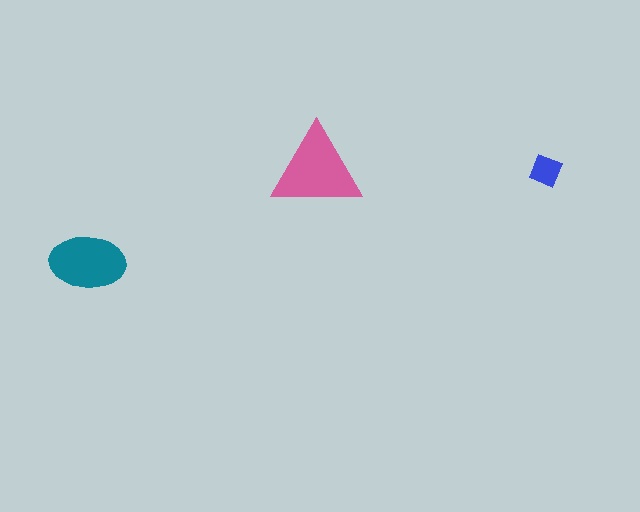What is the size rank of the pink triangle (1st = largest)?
1st.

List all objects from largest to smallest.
The pink triangle, the teal ellipse, the blue square.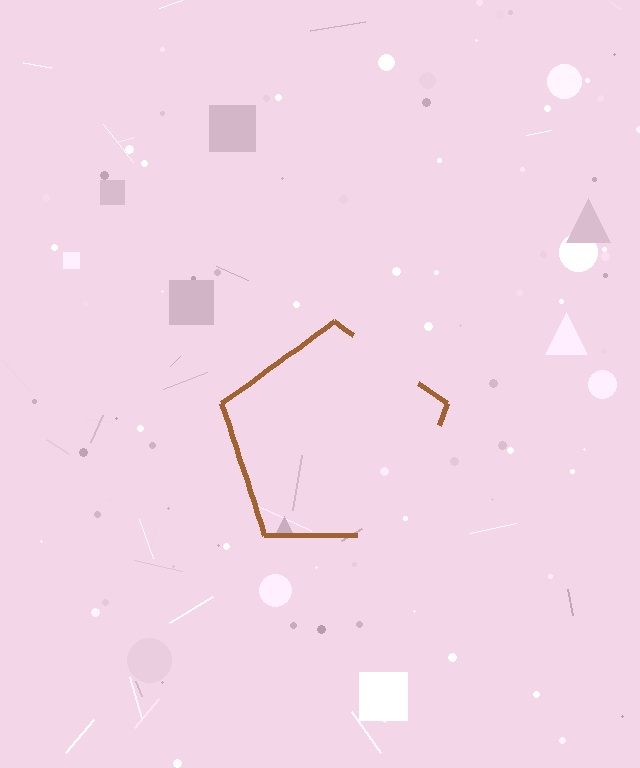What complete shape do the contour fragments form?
The contour fragments form a pentagon.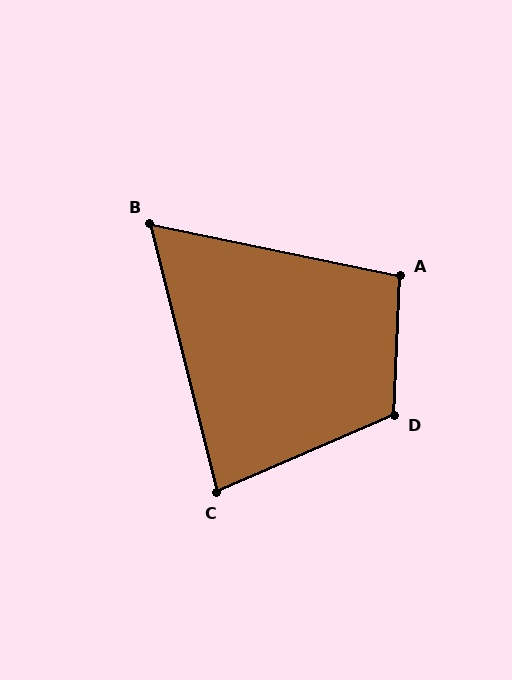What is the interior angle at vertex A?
Approximately 99 degrees (obtuse).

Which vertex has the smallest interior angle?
B, at approximately 64 degrees.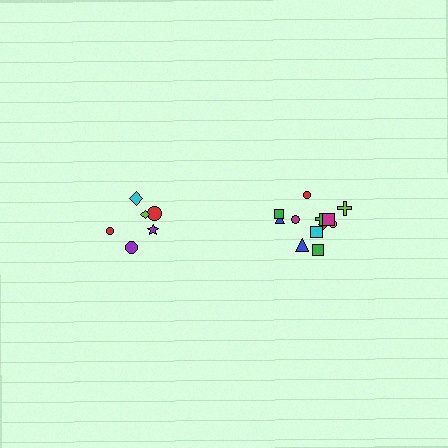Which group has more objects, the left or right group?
The right group.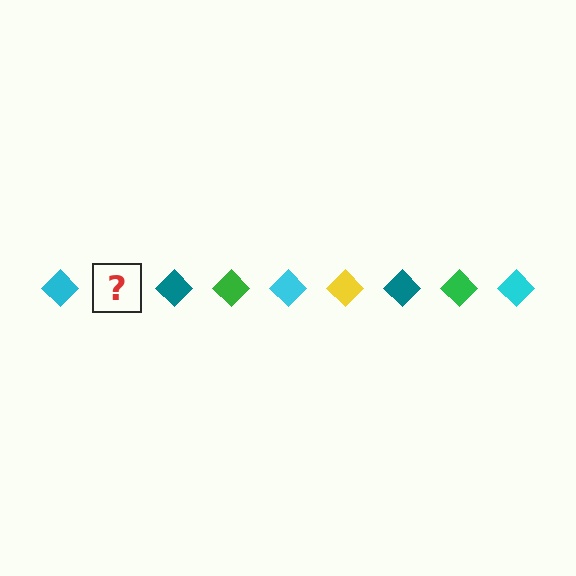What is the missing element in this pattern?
The missing element is a yellow diamond.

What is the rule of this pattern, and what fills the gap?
The rule is that the pattern cycles through cyan, yellow, teal, green diamonds. The gap should be filled with a yellow diamond.